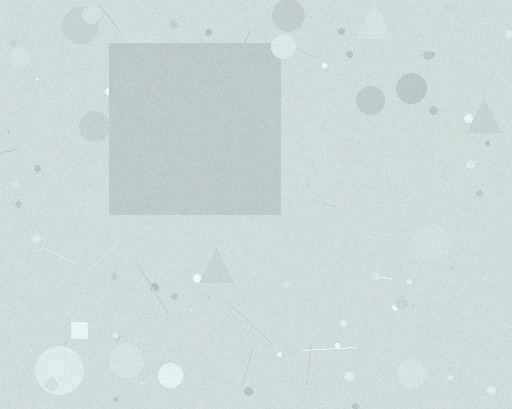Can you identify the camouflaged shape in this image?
The camouflaged shape is a square.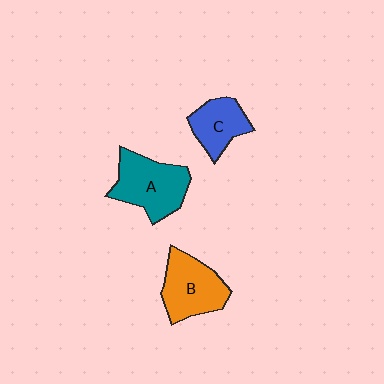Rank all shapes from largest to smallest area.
From largest to smallest: A (teal), B (orange), C (blue).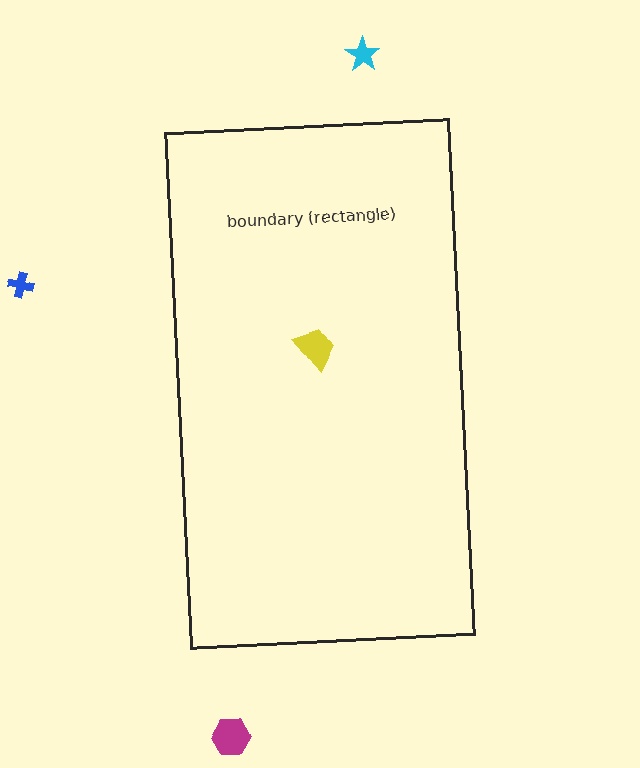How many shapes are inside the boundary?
1 inside, 3 outside.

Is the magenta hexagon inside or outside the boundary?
Outside.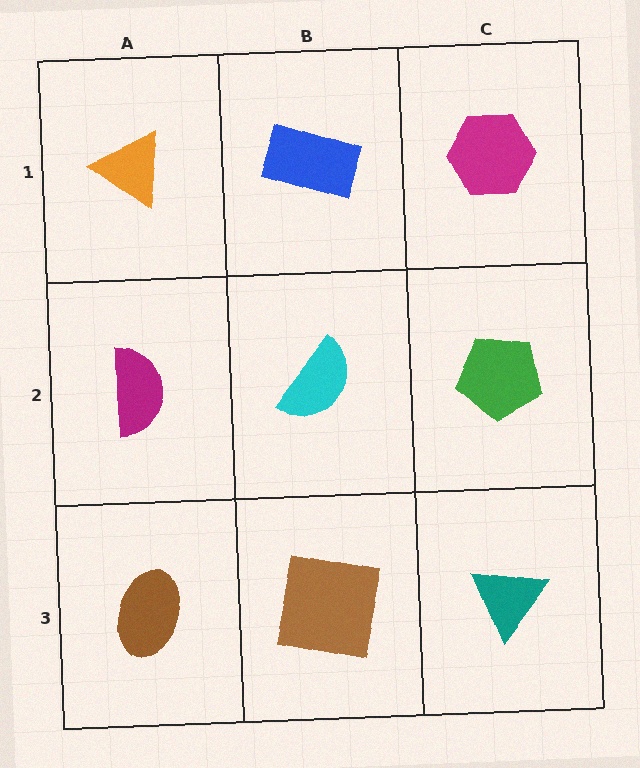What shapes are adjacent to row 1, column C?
A green pentagon (row 2, column C), a blue rectangle (row 1, column B).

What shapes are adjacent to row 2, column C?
A magenta hexagon (row 1, column C), a teal triangle (row 3, column C), a cyan semicircle (row 2, column B).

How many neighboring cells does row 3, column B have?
3.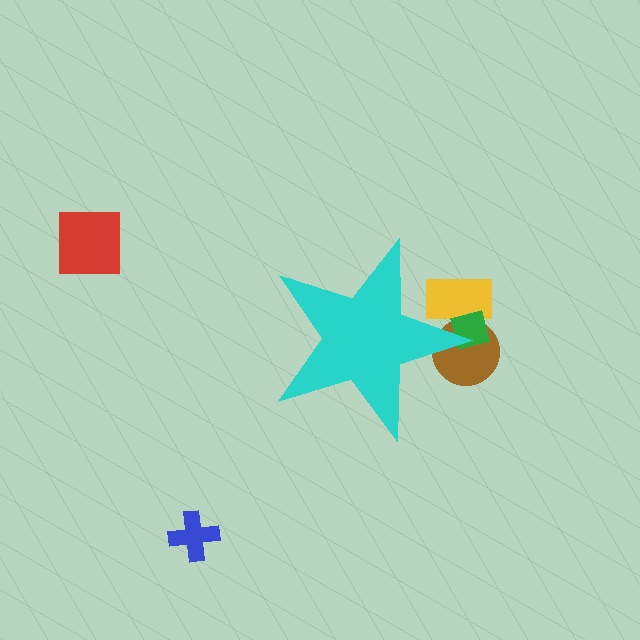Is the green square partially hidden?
Yes, the green square is partially hidden behind the cyan star.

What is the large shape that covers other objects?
A cyan star.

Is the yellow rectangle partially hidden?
Yes, the yellow rectangle is partially hidden behind the cyan star.